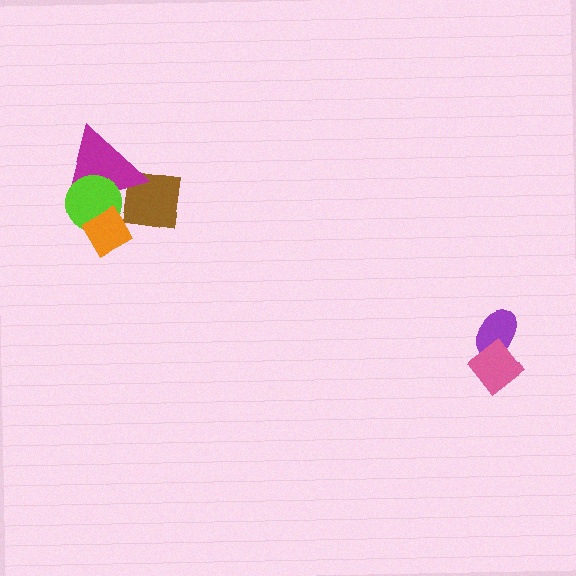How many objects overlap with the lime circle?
2 objects overlap with the lime circle.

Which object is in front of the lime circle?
The orange diamond is in front of the lime circle.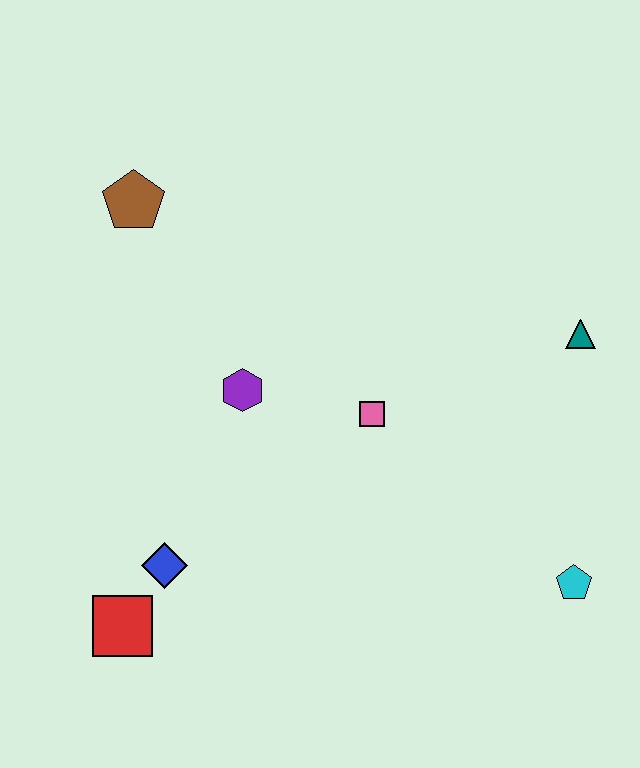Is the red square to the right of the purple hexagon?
No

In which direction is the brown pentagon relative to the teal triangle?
The brown pentagon is to the left of the teal triangle.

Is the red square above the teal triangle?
No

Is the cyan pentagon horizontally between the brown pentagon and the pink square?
No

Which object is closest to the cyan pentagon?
The teal triangle is closest to the cyan pentagon.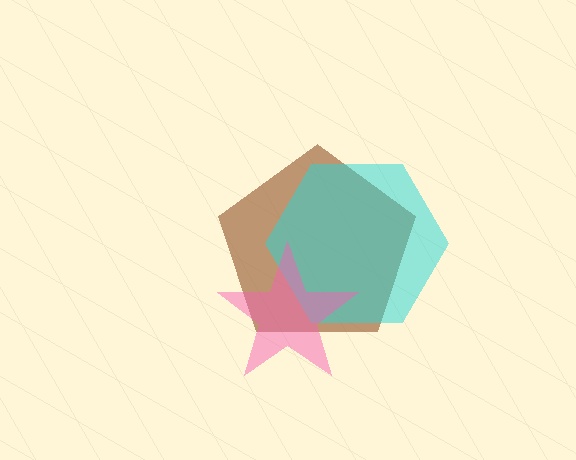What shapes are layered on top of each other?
The layered shapes are: a brown pentagon, a cyan hexagon, a pink star.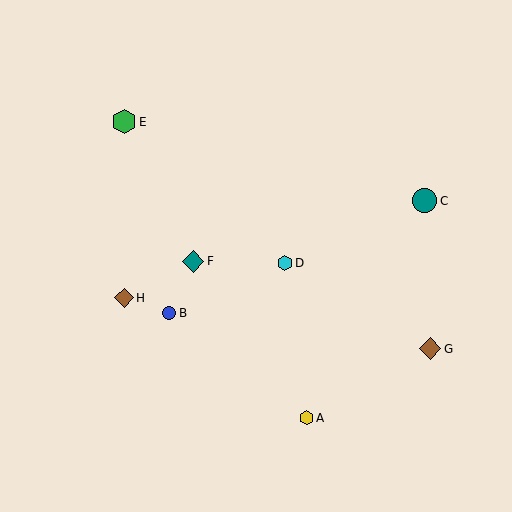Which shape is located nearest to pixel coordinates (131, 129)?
The green hexagon (labeled E) at (124, 122) is nearest to that location.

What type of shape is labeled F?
Shape F is a teal diamond.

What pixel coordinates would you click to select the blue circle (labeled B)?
Click at (169, 313) to select the blue circle B.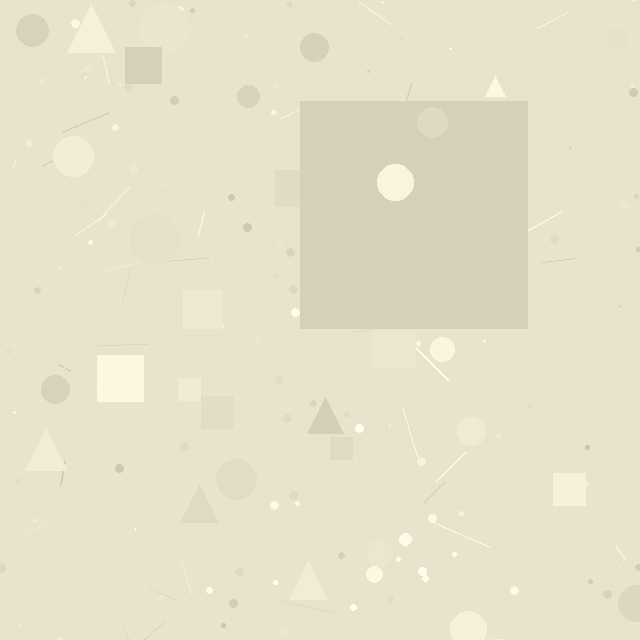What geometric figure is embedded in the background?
A square is embedded in the background.